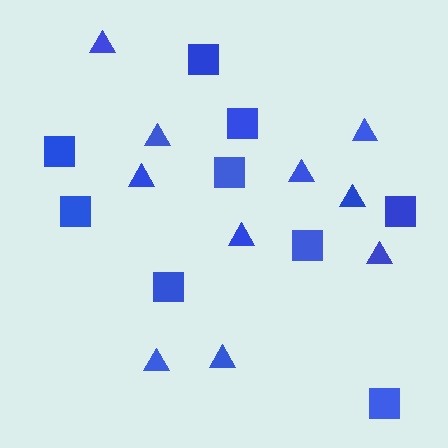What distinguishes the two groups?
There are 2 groups: one group of triangles (10) and one group of squares (9).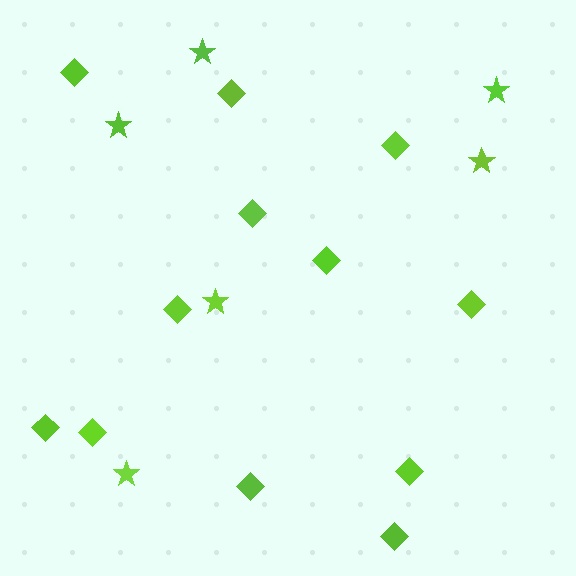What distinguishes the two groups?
There are 2 groups: one group of stars (6) and one group of diamonds (12).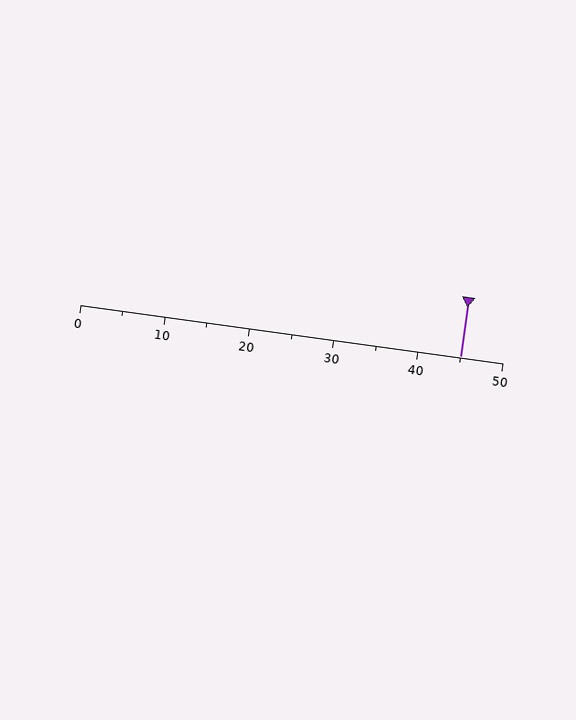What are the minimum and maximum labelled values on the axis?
The axis runs from 0 to 50.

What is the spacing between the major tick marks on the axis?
The major ticks are spaced 10 apart.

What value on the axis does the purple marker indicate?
The marker indicates approximately 45.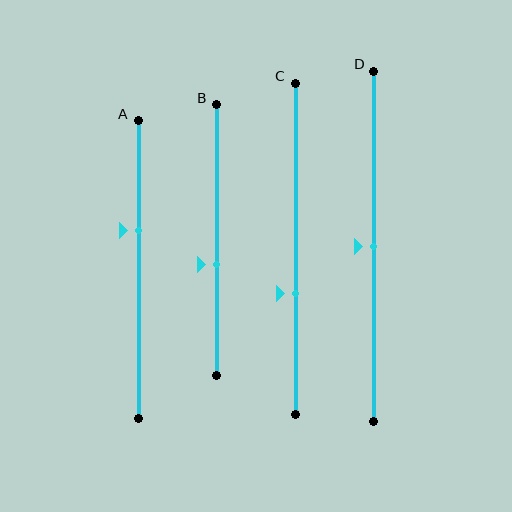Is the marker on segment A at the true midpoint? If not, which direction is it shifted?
No, the marker on segment A is shifted upward by about 13% of the segment length.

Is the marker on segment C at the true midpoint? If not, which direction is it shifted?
No, the marker on segment C is shifted downward by about 14% of the segment length.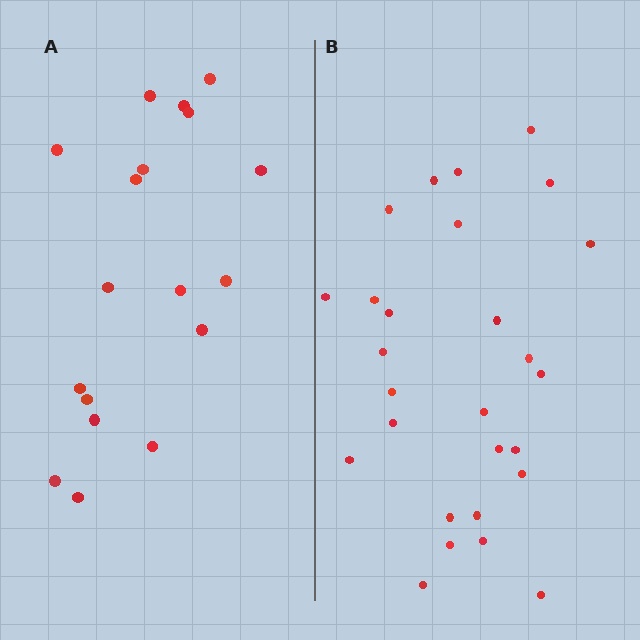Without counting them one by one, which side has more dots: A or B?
Region B (the right region) has more dots.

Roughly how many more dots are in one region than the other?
Region B has roughly 8 or so more dots than region A.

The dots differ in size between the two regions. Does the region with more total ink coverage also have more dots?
No. Region A has more total ink coverage because its dots are larger, but region B actually contains more individual dots. Total area can be misleading — the number of items is what matters here.